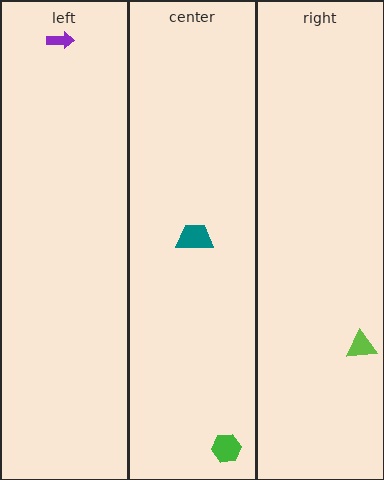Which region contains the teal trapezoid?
The center region.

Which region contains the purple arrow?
The left region.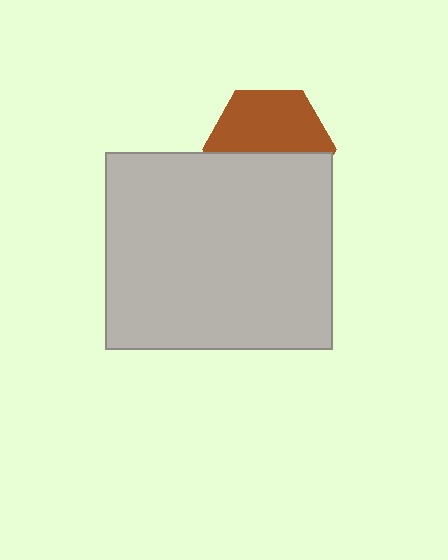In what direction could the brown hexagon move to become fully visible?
The brown hexagon could move up. That would shift it out from behind the light gray rectangle entirely.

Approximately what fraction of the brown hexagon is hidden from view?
Roughly 47% of the brown hexagon is hidden behind the light gray rectangle.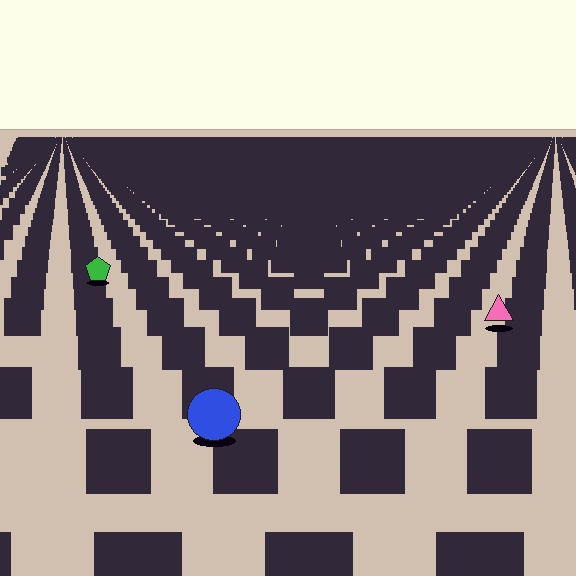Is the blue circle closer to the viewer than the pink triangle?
Yes. The blue circle is closer — you can tell from the texture gradient: the ground texture is coarser near it.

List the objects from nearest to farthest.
From nearest to farthest: the blue circle, the pink triangle, the green pentagon.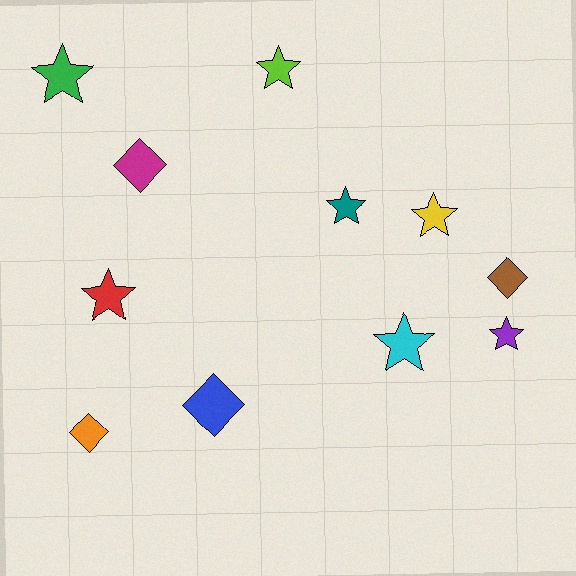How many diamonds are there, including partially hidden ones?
There are 4 diamonds.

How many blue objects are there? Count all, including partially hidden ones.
There is 1 blue object.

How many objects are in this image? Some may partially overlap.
There are 11 objects.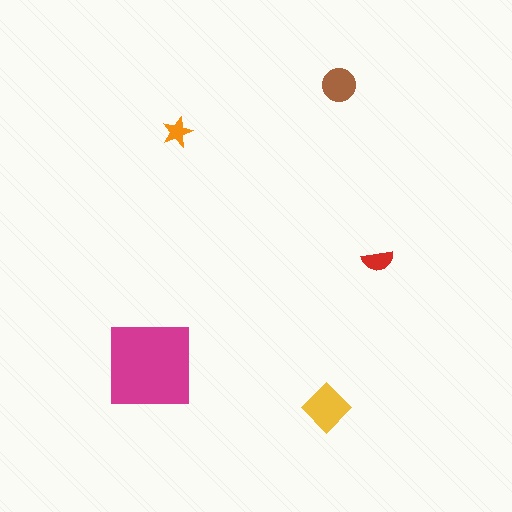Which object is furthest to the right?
The red semicircle is rightmost.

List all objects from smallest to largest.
The orange star, the red semicircle, the brown circle, the yellow diamond, the magenta square.